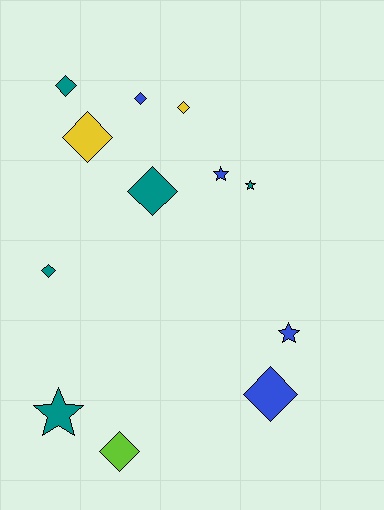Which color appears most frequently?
Teal, with 5 objects.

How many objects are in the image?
There are 12 objects.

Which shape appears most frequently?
Diamond, with 8 objects.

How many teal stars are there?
There are 2 teal stars.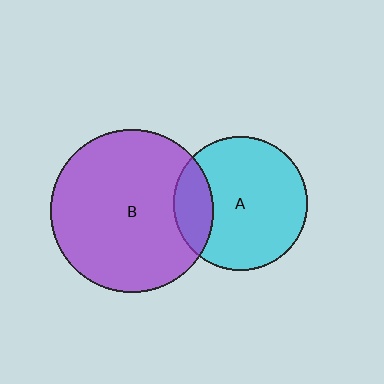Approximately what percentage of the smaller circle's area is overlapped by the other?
Approximately 20%.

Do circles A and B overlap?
Yes.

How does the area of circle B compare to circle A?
Approximately 1.5 times.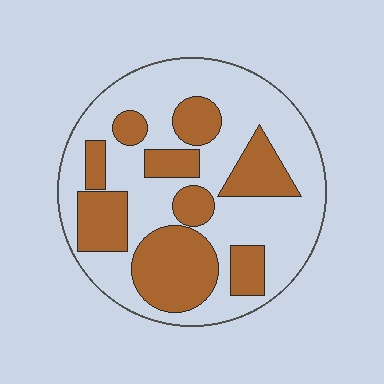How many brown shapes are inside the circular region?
9.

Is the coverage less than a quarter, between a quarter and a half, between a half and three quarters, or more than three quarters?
Between a quarter and a half.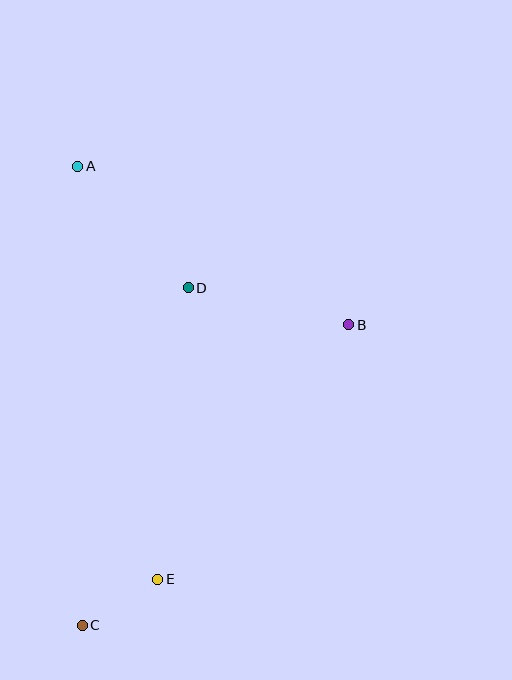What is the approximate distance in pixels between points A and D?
The distance between A and D is approximately 164 pixels.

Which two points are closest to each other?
Points C and E are closest to each other.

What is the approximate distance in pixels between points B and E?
The distance between B and E is approximately 318 pixels.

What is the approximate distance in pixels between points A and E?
The distance between A and E is approximately 421 pixels.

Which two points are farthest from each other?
Points A and C are farthest from each other.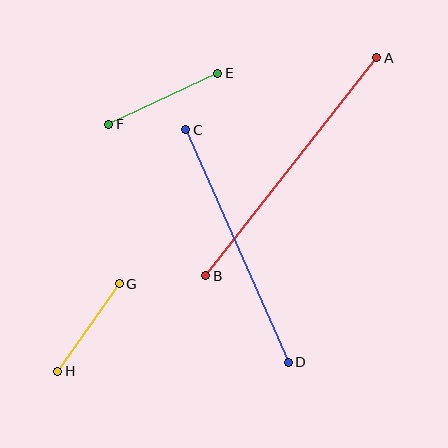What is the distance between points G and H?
The distance is approximately 107 pixels.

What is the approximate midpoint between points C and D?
The midpoint is at approximately (237, 246) pixels.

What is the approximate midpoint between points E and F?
The midpoint is at approximately (163, 99) pixels.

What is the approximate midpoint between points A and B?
The midpoint is at approximately (291, 167) pixels.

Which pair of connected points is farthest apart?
Points A and B are farthest apart.